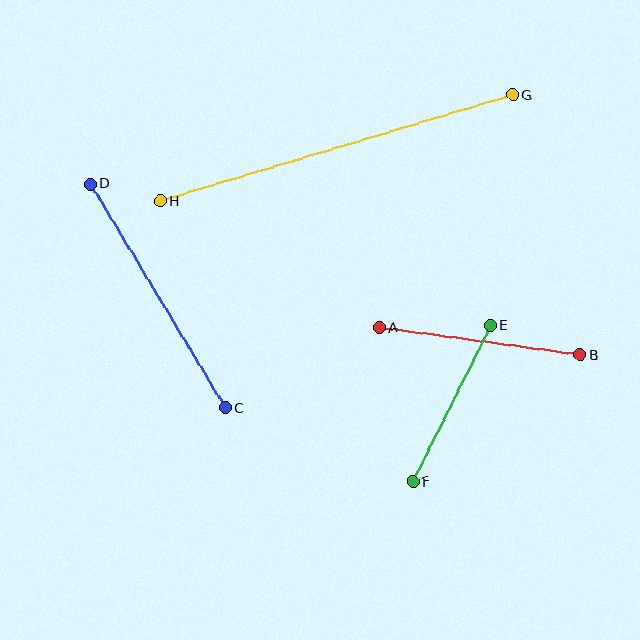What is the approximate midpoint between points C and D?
The midpoint is at approximately (158, 296) pixels.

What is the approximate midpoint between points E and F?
The midpoint is at approximately (452, 404) pixels.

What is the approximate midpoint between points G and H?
The midpoint is at approximately (336, 148) pixels.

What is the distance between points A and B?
The distance is approximately 202 pixels.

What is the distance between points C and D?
The distance is approximately 262 pixels.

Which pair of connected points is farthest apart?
Points G and H are farthest apart.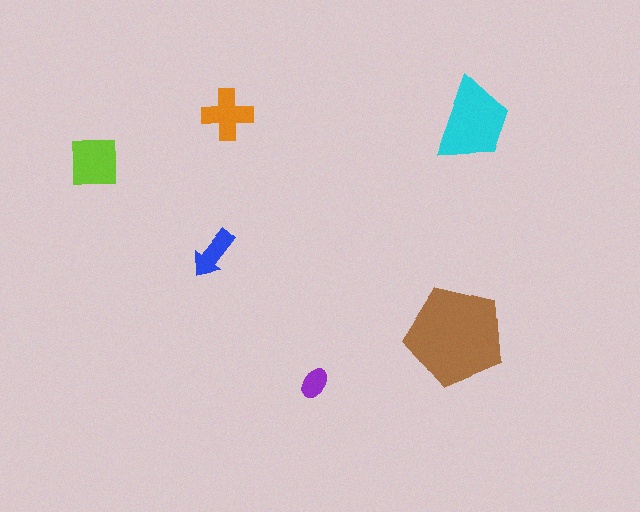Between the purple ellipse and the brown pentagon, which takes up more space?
The brown pentagon.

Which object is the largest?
The brown pentagon.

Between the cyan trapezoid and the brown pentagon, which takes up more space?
The brown pentagon.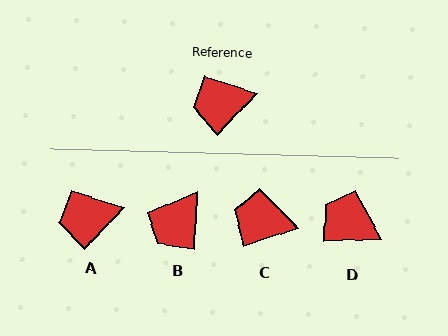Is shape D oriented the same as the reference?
No, it is off by about 44 degrees.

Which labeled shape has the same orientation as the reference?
A.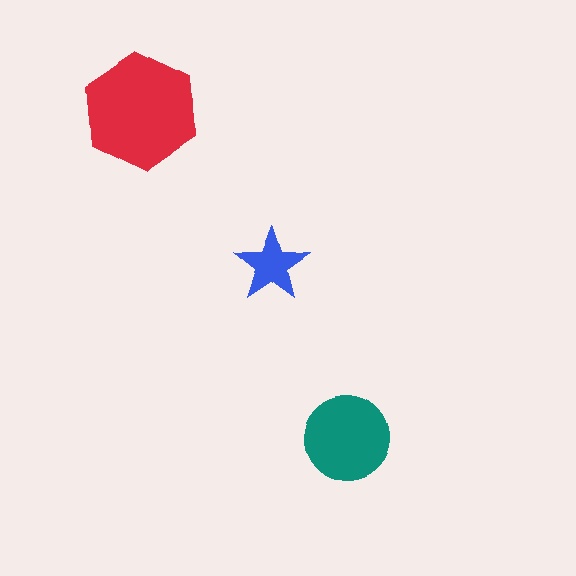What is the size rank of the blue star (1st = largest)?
3rd.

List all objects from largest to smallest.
The red hexagon, the teal circle, the blue star.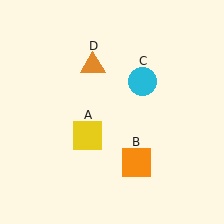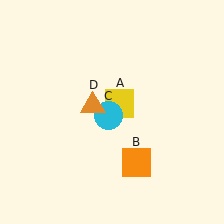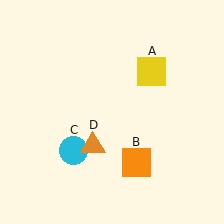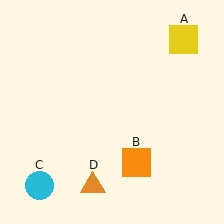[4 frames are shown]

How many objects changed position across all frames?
3 objects changed position: yellow square (object A), cyan circle (object C), orange triangle (object D).